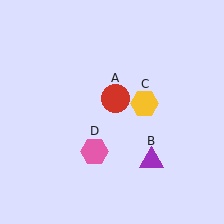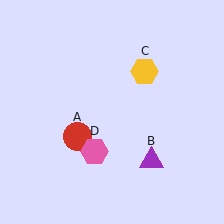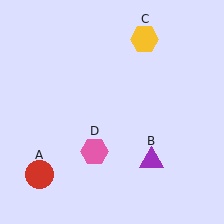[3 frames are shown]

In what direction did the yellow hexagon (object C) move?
The yellow hexagon (object C) moved up.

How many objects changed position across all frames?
2 objects changed position: red circle (object A), yellow hexagon (object C).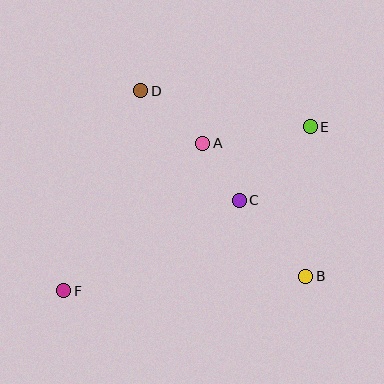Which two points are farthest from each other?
Points E and F are farthest from each other.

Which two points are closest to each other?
Points A and C are closest to each other.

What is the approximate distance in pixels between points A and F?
The distance between A and F is approximately 203 pixels.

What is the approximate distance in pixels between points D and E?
The distance between D and E is approximately 174 pixels.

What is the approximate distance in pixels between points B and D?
The distance between B and D is approximately 248 pixels.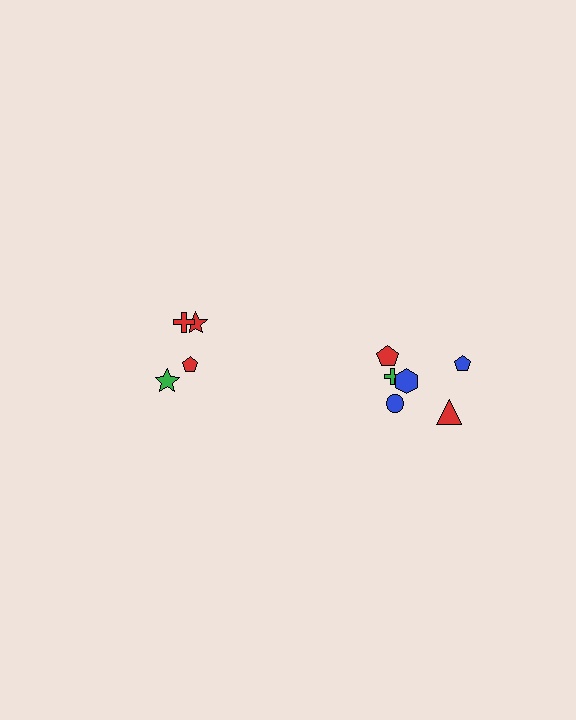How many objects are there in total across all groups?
There are 10 objects.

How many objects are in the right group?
There are 6 objects.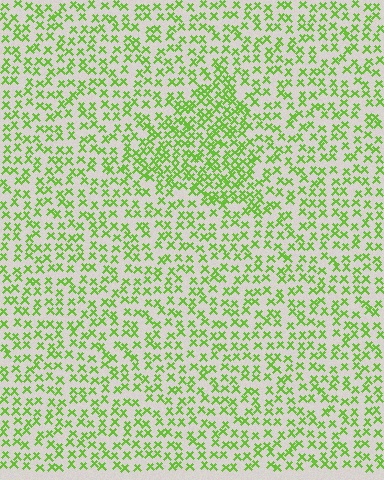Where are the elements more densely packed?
The elements are more densely packed inside the triangle boundary.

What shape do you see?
I see a triangle.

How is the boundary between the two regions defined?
The boundary is defined by a change in element density (approximately 1.8x ratio). All elements are the same color, size, and shape.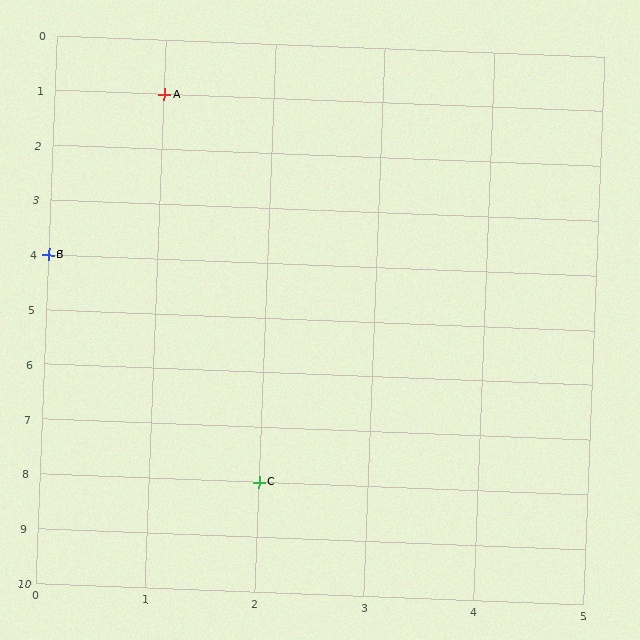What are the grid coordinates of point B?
Point B is at grid coordinates (0, 4).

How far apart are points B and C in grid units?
Points B and C are 2 columns and 4 rows apart (about 4.5 grid units diagonally).